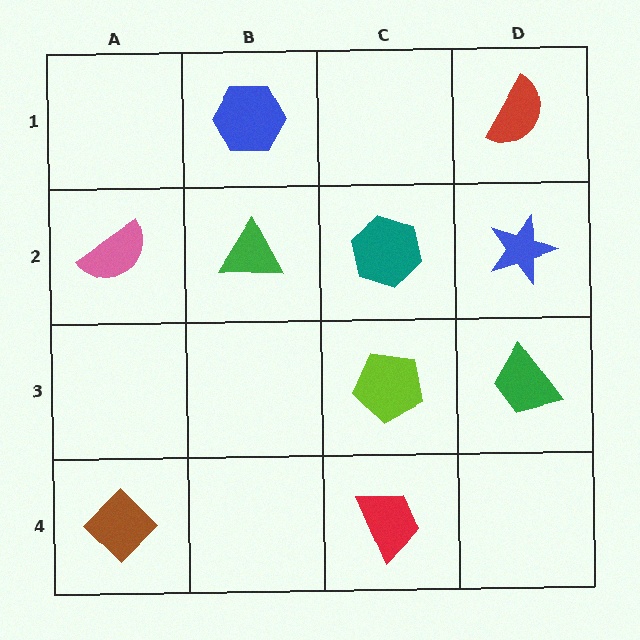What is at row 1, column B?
A blue hexagon.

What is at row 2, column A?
A pink semicircle.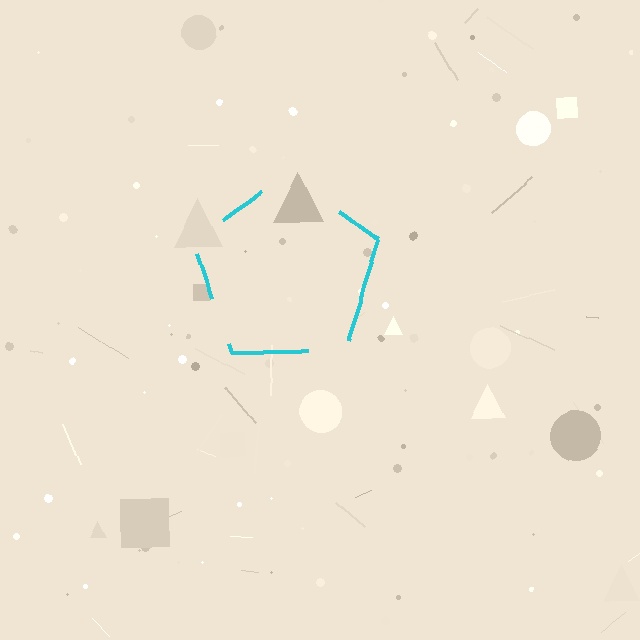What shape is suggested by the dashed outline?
The dashed outline suggests a pentagon.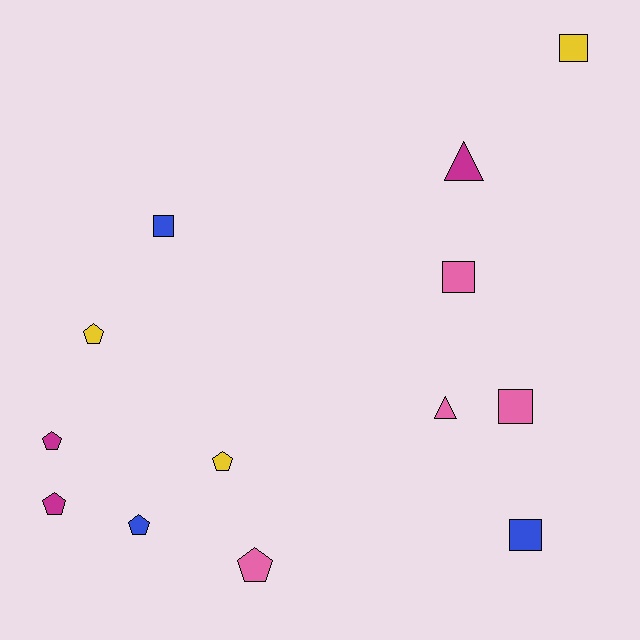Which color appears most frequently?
Pink, with 4 objects.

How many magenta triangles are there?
There is 1 magenta triangle.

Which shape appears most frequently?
Pentagon, with 6 objects.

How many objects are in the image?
There are 13 objects.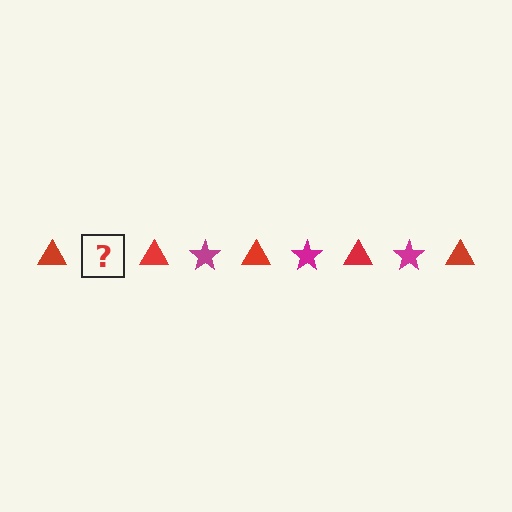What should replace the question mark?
The question mark should be replaced with a magenta star.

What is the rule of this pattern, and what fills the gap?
The rule is that the pattern alternates between red triangle and magenta star. The gap should be filled with a magenta star.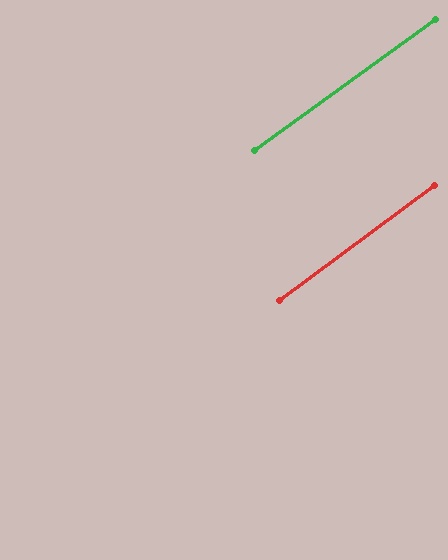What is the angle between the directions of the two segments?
Approximately 0 degrees.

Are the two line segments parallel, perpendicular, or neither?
Parallel — their directions differ by only 0.5°.